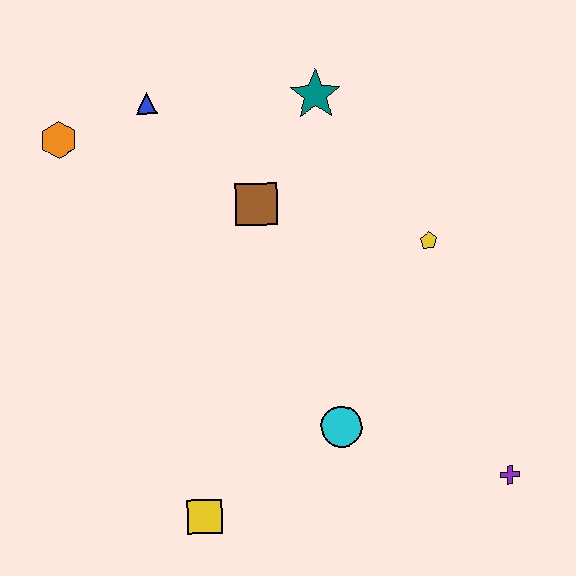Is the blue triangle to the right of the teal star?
No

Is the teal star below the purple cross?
No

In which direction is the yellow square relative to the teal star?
The yellow square is below the teal star.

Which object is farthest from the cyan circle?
The orange hexagon is farthest from the cyan circle.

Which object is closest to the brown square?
The teal star is closest to the brown square.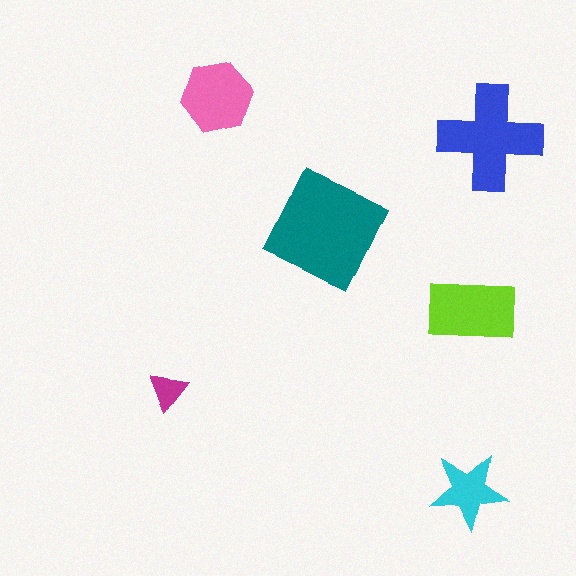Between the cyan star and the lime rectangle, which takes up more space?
The lime rectangle.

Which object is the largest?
The teal square.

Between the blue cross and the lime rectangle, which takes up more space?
The blue cross.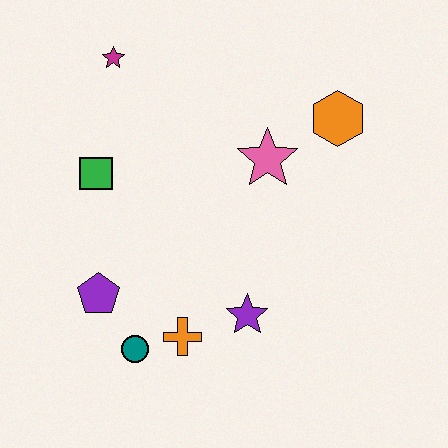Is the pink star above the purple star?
Yes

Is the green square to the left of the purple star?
Yes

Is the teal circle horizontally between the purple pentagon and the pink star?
Yes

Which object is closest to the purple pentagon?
The teal circle is closest to the purple pentagon.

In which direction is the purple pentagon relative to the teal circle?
The purple pentagon is above the teal circle.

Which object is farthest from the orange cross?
The magenta star is farthest from the orange cross.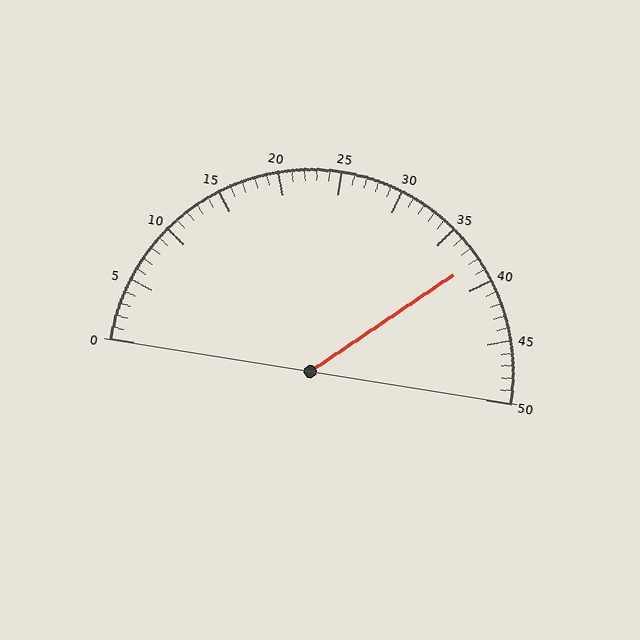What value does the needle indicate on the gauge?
The needle indicates approximately 38.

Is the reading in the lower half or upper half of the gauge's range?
The reading is in the upper half of the range (0 to 50).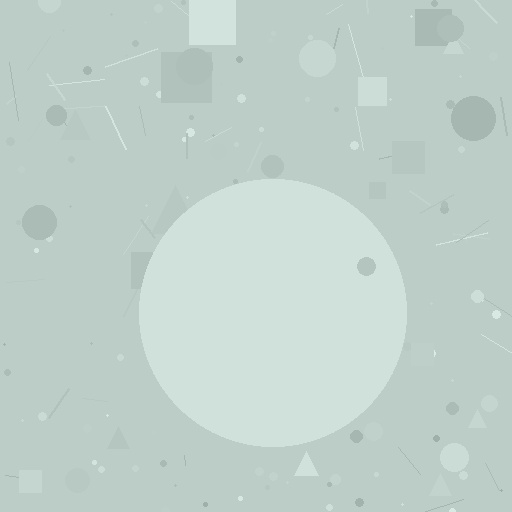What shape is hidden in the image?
A circle is hidden in the image.